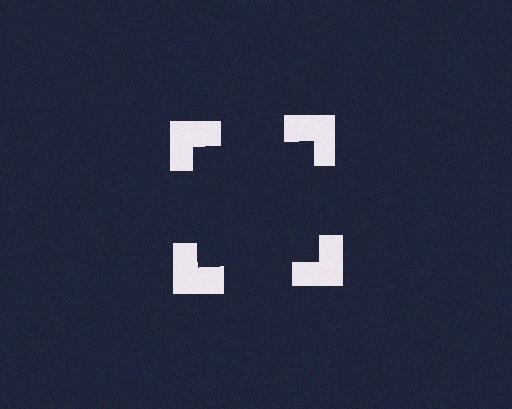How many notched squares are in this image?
There are 4 — one at each vertex of the illusory square.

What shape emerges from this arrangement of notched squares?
An illusory square — its edges are inferred from the aligned wedge cuts in the notched squares, not physically drawn.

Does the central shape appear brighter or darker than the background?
It typically appears slightly darker than the background, even though no actual brightness change is drawn.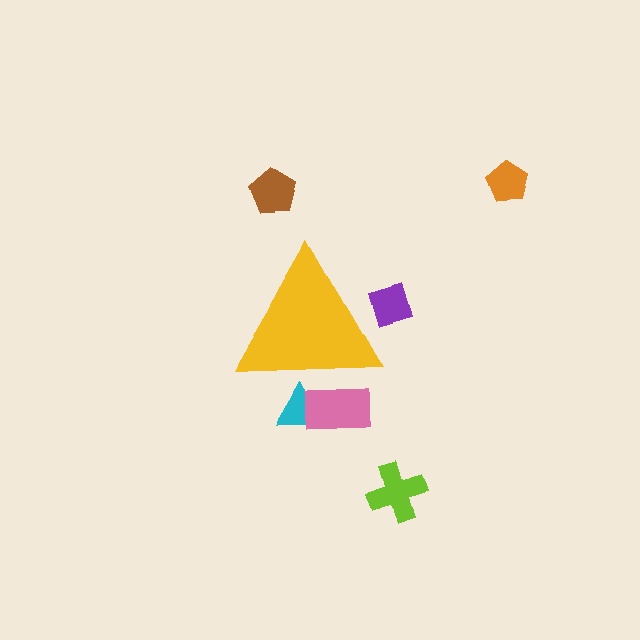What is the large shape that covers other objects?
A yellow triangle.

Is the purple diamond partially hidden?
Yes, the purple diamond is partially hidden behind the yellow triangle.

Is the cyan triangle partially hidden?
Yes, the cyan triangle is partially hidden behind the yellow triangle.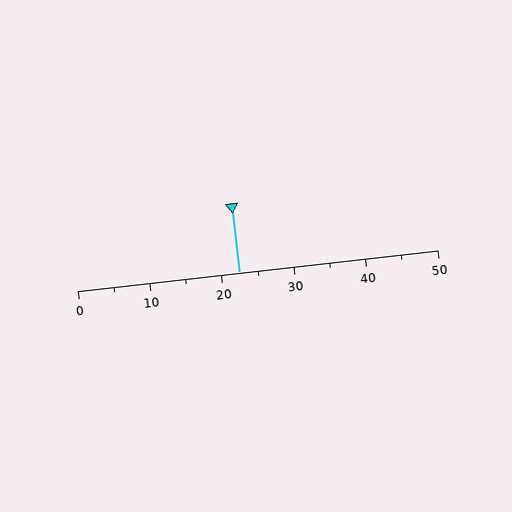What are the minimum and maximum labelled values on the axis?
The axis runs from 0 to 50.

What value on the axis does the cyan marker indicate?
The marker indicates approximately 22.5.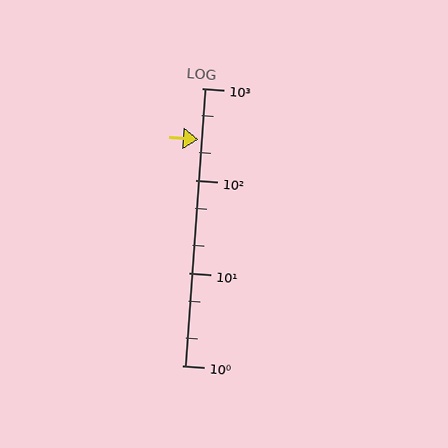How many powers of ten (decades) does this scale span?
The scale spans 3 decades, from 1 to 1000.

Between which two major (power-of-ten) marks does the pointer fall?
The pointer is between 100 and 1000.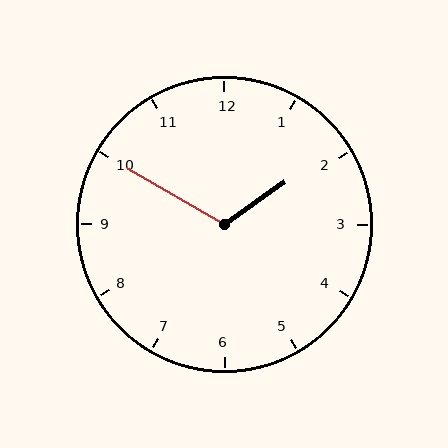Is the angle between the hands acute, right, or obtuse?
It is obtuse.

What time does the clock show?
1:50.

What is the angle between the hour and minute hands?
Approximately 115 degrees.